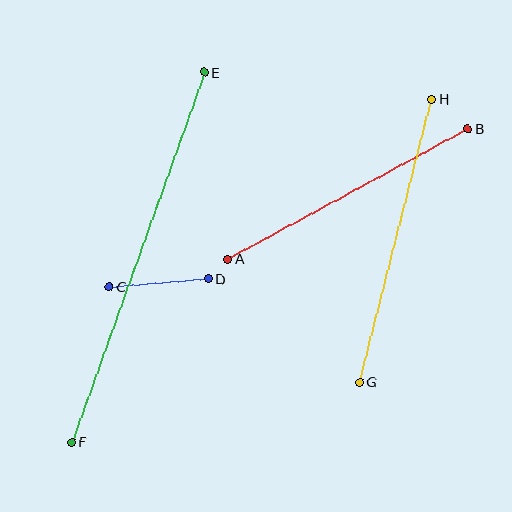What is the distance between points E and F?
The distance is approximately 393 pixels.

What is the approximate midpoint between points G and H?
The midpoint is at approximately (396, 240) pixels.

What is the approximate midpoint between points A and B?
The midpoint is at approximately (348, 194) pixels.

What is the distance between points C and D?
The distance is approximately 99 pixels.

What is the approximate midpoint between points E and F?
The midpoint is at approximately (138, 257) pixels.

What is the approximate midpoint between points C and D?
The midpoint is at approximately (159, 283) pixels.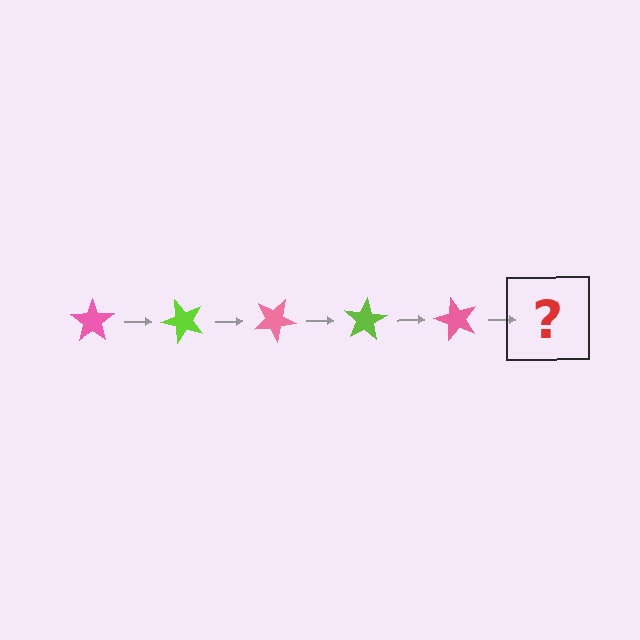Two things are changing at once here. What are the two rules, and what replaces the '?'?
The two rules are that it rotates 50 degrees each step and the color cycles through pink and lime. The '?' should be a lime star, rotated 250 degrees from the start.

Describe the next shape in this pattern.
It should be a lime star, rotated 250 degrees from the start.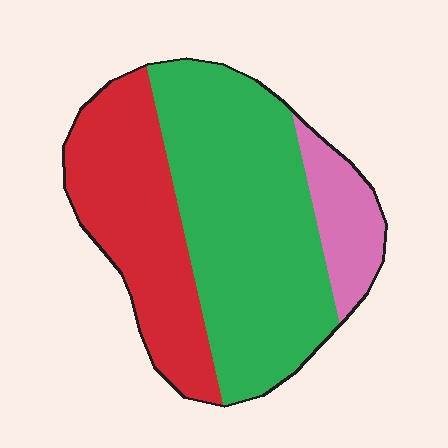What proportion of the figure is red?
Red covers around 35% of the figure.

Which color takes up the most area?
Green, at roughly 55%.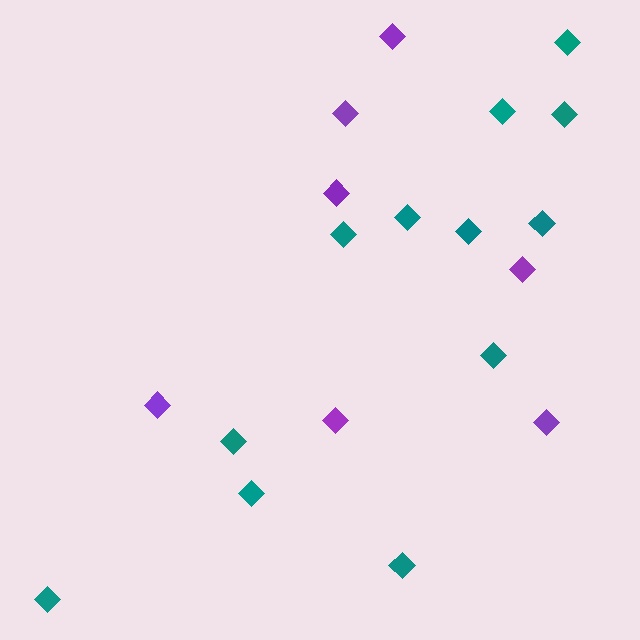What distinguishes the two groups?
There are 2 groups: one group of teal diamonds (12) and one group of purple diamonds (7).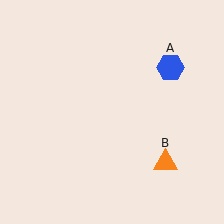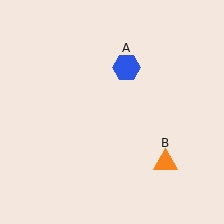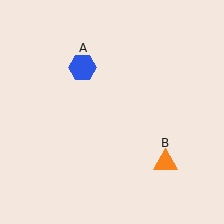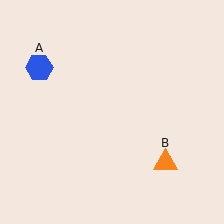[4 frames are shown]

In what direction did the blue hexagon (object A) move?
The blue hexagon (object A) moved left.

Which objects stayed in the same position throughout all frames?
Orange triangle (object B) remained stationary.